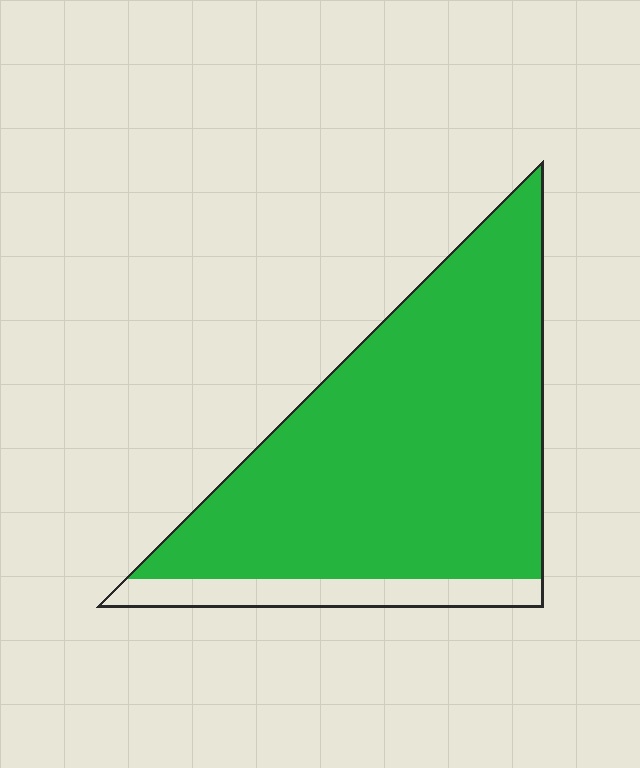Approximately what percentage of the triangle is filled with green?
Approximately 85%.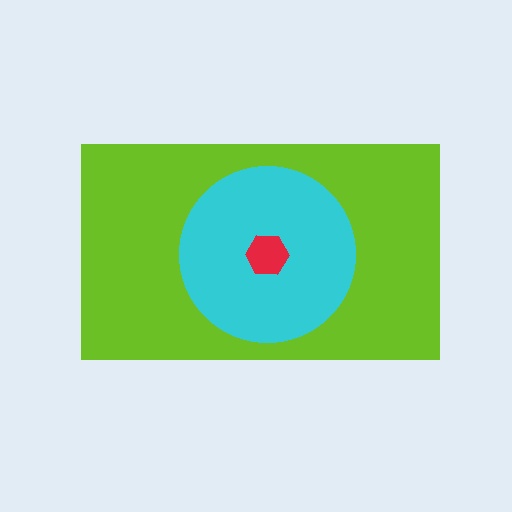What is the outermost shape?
The lime rectangle.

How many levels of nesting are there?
3.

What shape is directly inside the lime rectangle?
The cyan circle.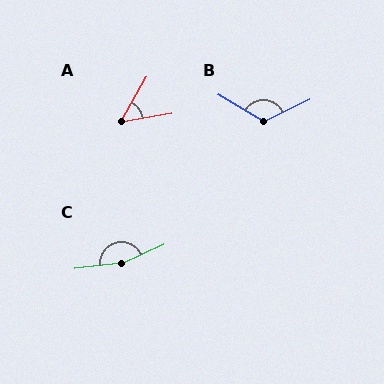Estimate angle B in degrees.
Approximately 123 degrees.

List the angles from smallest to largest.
A (51°), B (123°), C (163°).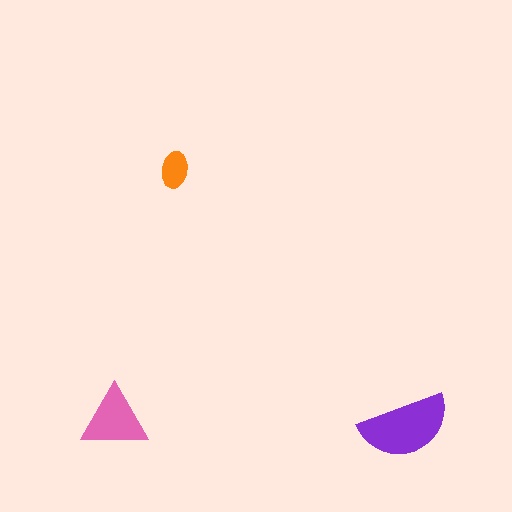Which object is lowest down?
The purple semicircle is bottommost.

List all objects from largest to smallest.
The purple semicircle, the pink triangle, the orange ellipse.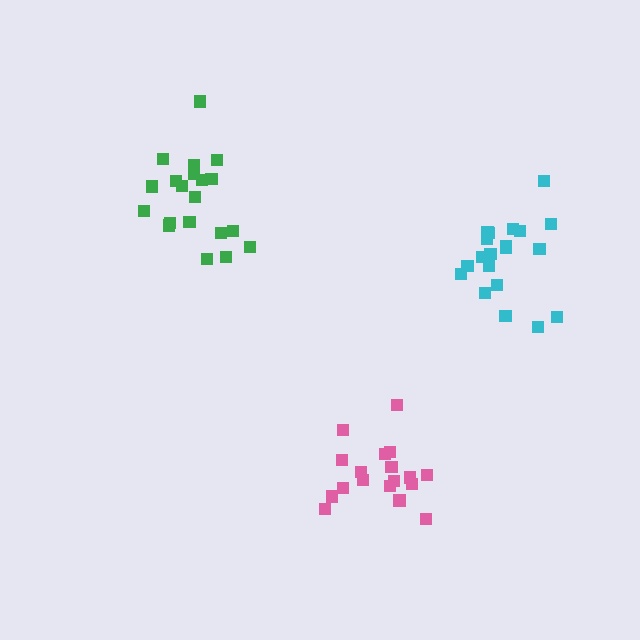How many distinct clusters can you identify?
There are 3 distinct clusters.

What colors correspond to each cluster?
The clusters are colored: green, pink, cyan.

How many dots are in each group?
Group 1: 20 dots, Group 2: 18 dots, Group 3: 20 dots (58 total).